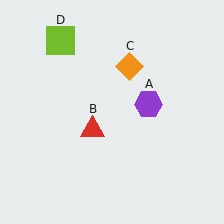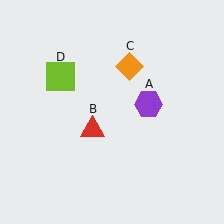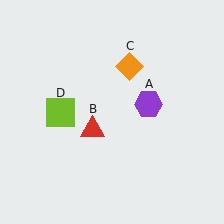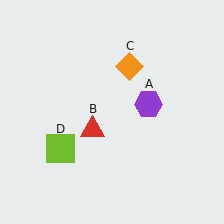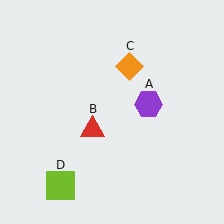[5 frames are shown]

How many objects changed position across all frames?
1 object changed position: lime square (object D).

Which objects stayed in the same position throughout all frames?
Purple hexagon (object A) and red triangle (object B) and orange diamond (object C) remained stationary.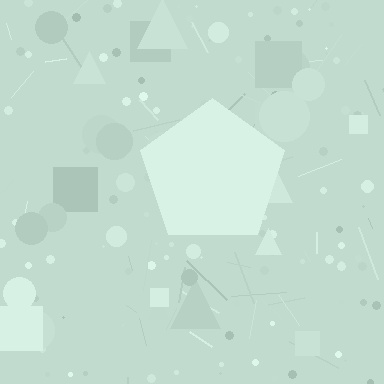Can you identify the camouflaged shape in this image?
The camouflaged shape is a pentagon.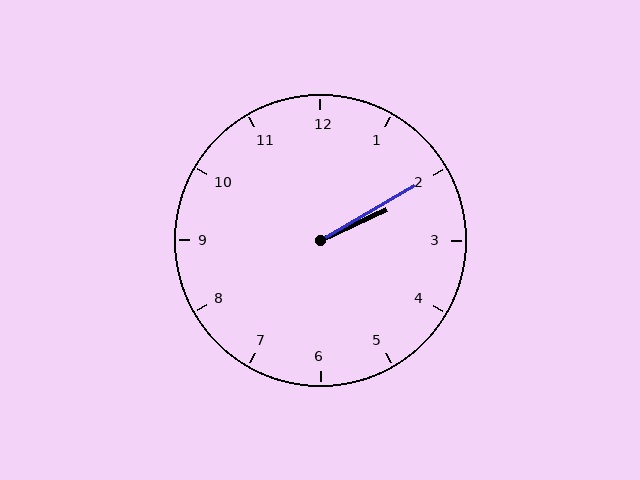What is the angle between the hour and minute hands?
Approximately 5 degrees.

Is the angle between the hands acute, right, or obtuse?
It is acute.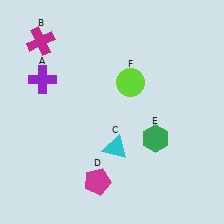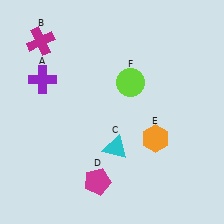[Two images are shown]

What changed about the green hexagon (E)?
In Image 1, E is green. In Image 2, it changed to orange.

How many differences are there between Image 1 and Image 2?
There is 1 difference between the two images.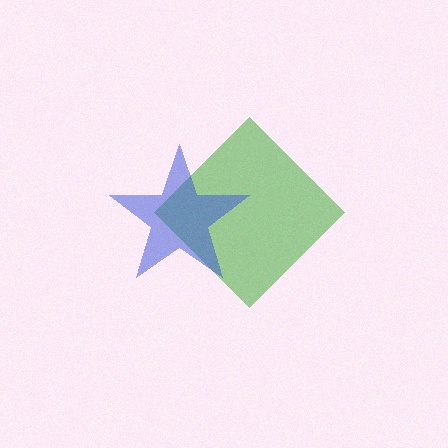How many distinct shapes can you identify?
There are 2 distinct shapes: a green diamond, a blue star.